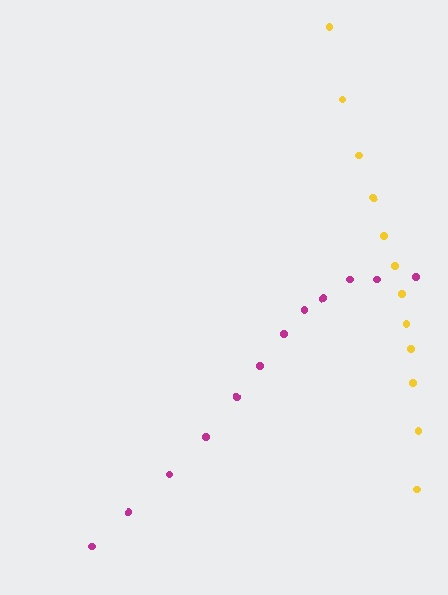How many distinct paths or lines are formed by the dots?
There are 2 distinct paths.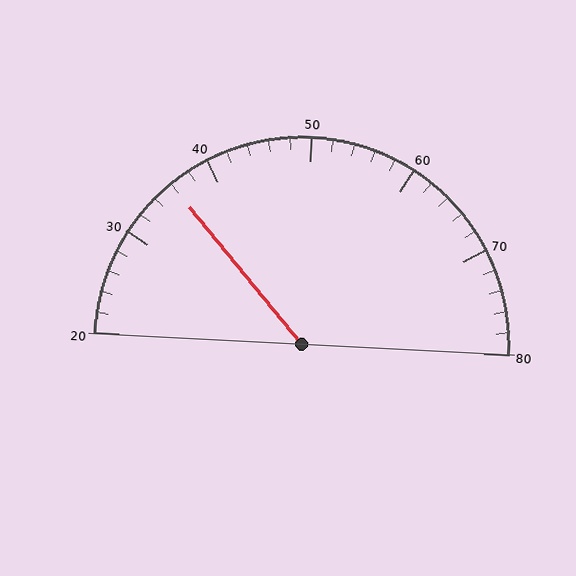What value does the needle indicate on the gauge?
The needle indicates approximately 36.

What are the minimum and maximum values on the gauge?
The gauge ranges from 20 to 80.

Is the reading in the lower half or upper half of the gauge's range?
The reading is in the lower half of the range (20 to 80).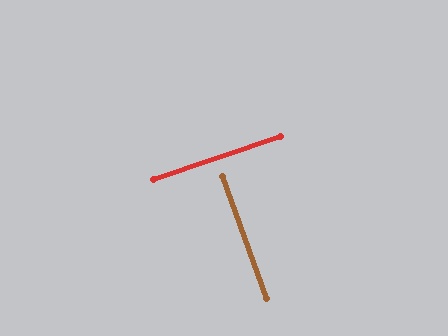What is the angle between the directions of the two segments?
Approximately 89 degrees.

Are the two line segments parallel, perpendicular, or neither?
Perpendicular — they meet at approximately 89°.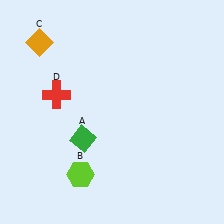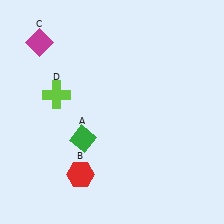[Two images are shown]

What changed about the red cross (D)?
In Image 1, D is red. In Image 2, it changed to lime.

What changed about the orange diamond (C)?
In Image 1, C is orange. In Image 2, it changed to magenta.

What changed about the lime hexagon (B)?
In Image 1, B is lime. In Image 2, it changed to red.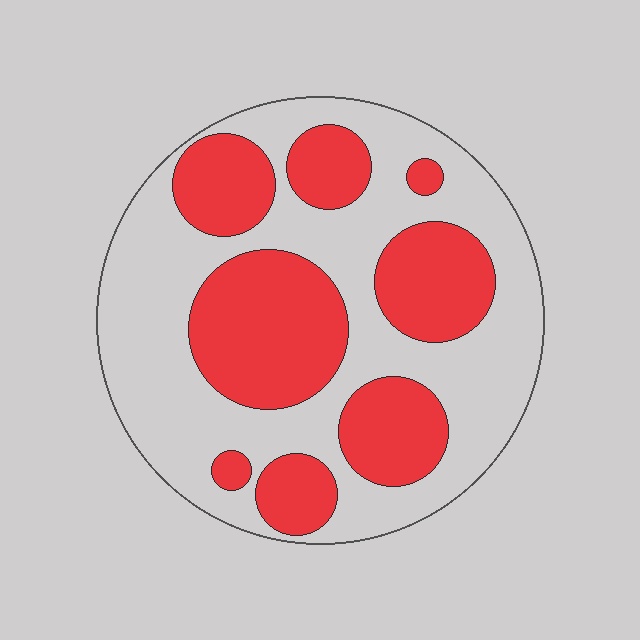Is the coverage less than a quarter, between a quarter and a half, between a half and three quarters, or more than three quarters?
Between a quarter and a half.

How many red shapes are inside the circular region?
8.